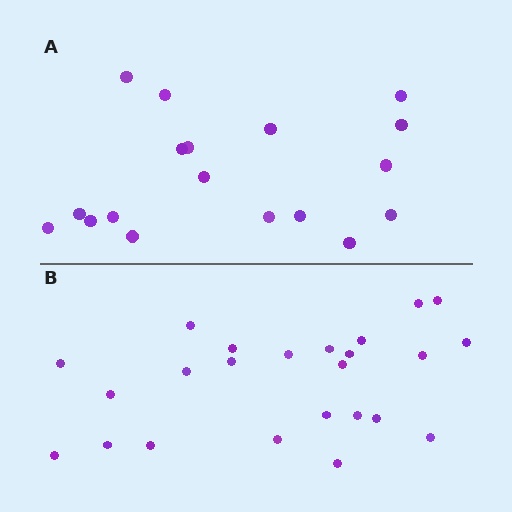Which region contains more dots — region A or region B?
Region B (the bottom region) has more dots.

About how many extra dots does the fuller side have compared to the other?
Region B has about 6 more dots than region A.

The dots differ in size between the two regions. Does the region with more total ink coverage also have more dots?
No. Region A has more total ink coverage because its dots are larger, but region B actually contains more individual dots. Total area can be misleading — the number of items is what matters here.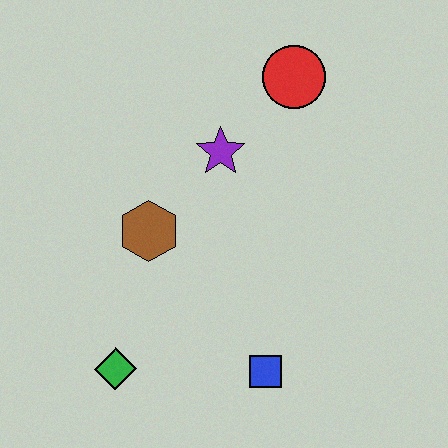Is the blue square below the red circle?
Yes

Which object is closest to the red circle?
The purple star is closest to the red circle.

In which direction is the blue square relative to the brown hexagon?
The blue square is below the brown hexagon.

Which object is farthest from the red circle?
The green diamond is farthest from the red circle.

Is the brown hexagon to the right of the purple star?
No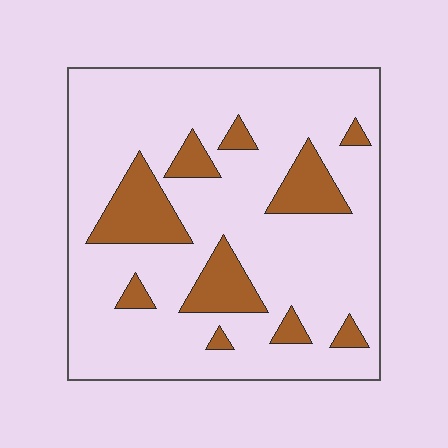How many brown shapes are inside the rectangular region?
10.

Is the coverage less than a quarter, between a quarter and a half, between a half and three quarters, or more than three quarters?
Less than a quarter.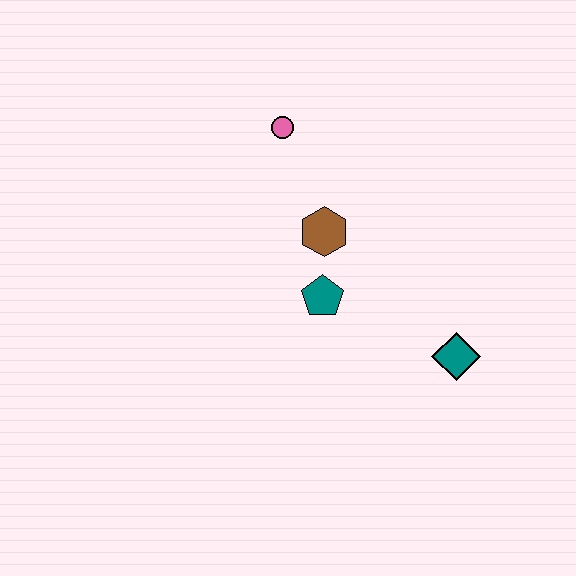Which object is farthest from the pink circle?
The teal diamond is farthest from the pink circle.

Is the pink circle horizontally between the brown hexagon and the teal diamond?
No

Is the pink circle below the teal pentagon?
No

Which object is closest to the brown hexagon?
The teal pentagon is closest to the brown hexagon.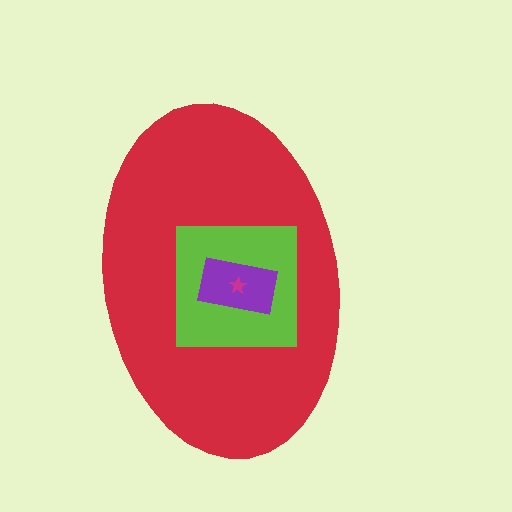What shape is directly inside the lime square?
The purple rectangle.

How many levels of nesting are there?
4.